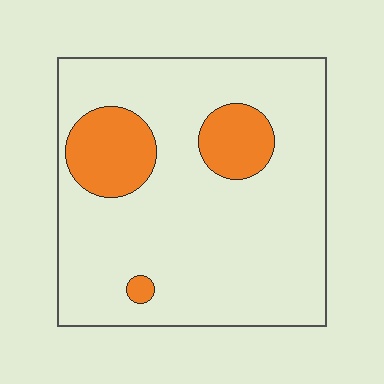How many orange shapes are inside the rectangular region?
3.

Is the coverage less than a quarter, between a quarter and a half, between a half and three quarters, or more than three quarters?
Less than a quarter.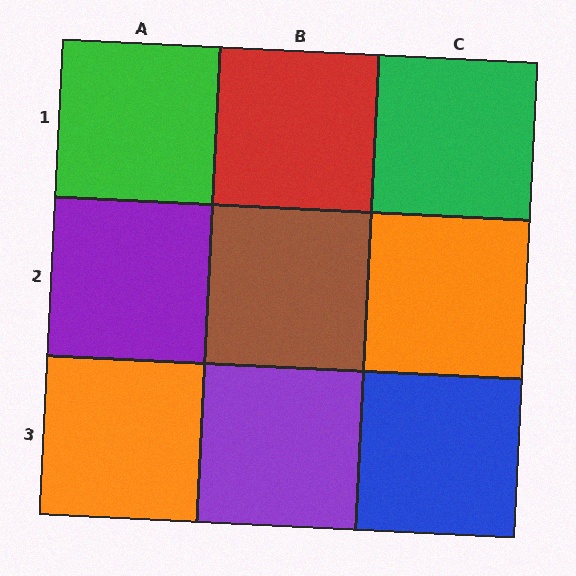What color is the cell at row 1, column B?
Red.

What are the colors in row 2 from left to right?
Purple, brown, orange.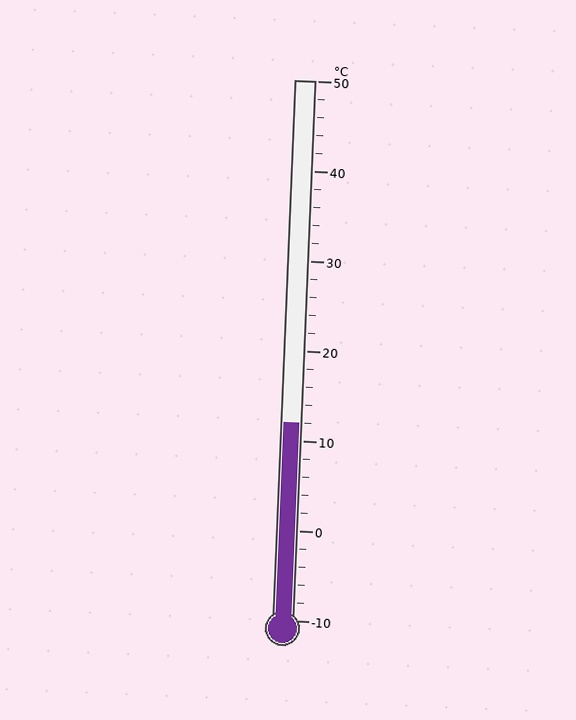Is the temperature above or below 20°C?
The temperature is below 20°C.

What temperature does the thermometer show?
The thermometer shows approximately 12°C.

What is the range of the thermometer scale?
The thermometer scale ranges from -10°C to 50°C.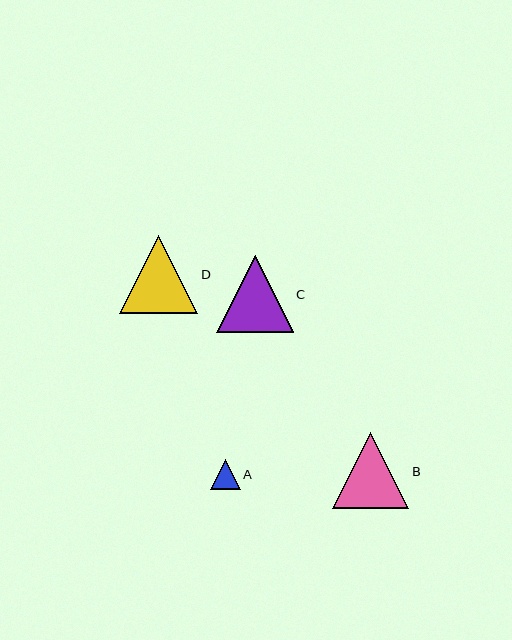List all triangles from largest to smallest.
From largest to smallest: D, C, B, A.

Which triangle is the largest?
Triangle D is the largest with a size of approximately 78 pixels.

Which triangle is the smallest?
Triangle A is the smallest with a size of approximately 30 pixels.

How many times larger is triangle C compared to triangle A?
Triangle C is approximately 2.6 times the size of triangle A.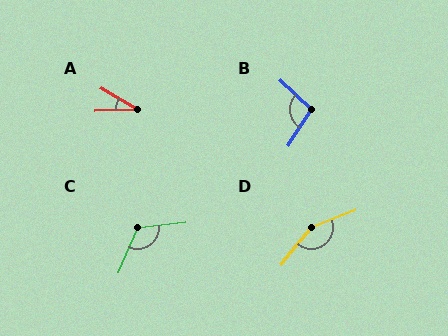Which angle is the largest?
D, at approximately 150 degrees.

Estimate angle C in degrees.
Approximately 120 degrees.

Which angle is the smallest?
A, at approximately 33 degrees.